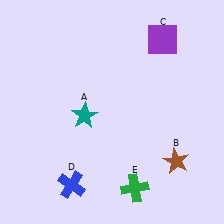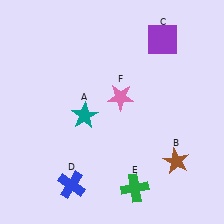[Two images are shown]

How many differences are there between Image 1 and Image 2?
There is 1 difference between the two images.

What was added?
A pink star (F) was added in Image 2.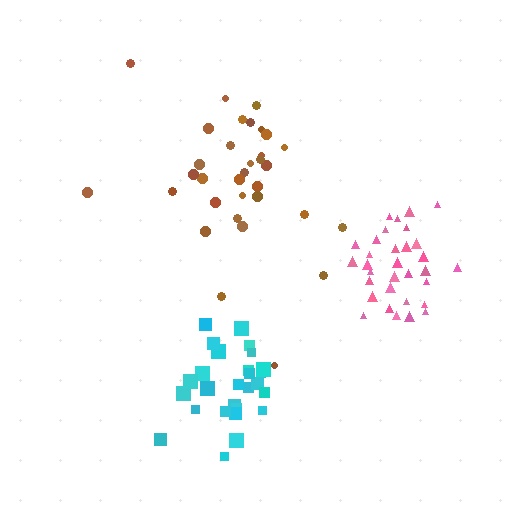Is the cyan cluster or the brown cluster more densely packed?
Cyan.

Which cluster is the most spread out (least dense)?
Brown.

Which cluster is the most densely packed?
Pink.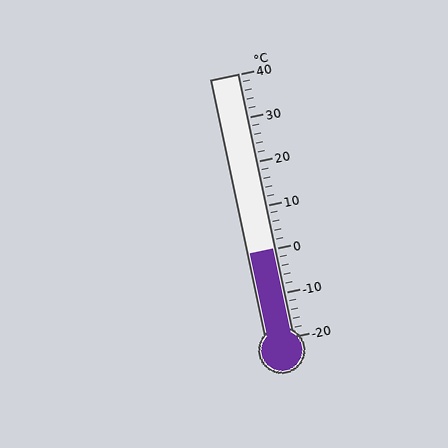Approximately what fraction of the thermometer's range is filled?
The thermometer is filled to approximately 35% of its range.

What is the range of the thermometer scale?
The thermometer scale ranges from -20°C to 40°C.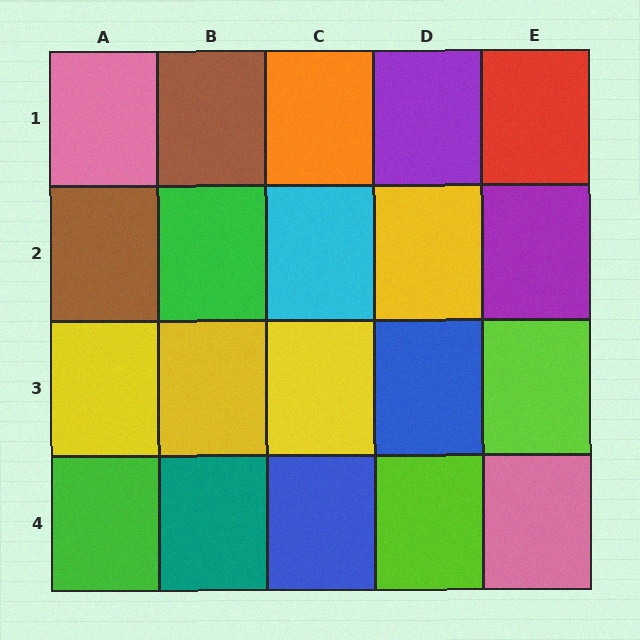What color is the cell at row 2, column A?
Brown.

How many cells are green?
2 cells are green.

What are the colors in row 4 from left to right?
Green, teal, blue, lime, pink.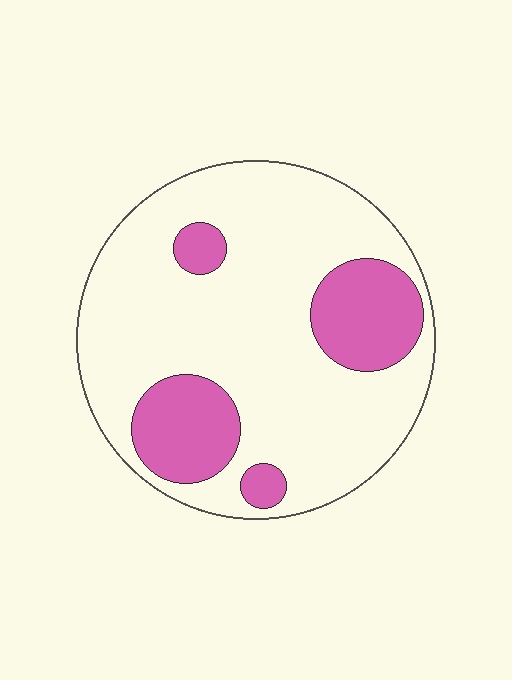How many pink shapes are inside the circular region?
4.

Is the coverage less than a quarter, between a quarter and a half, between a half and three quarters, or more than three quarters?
Less than a quarter.